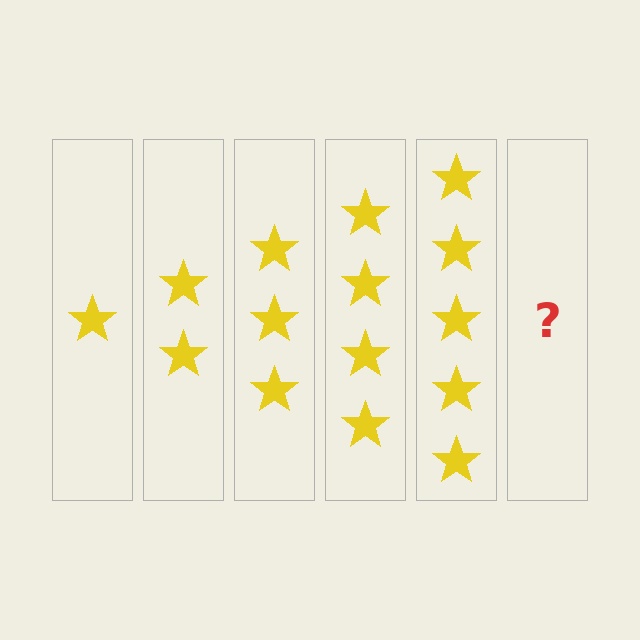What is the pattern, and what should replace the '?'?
The pattern is that each step adds one more star. The '?' should be 6 stars.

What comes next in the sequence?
The next element should be 6 stars.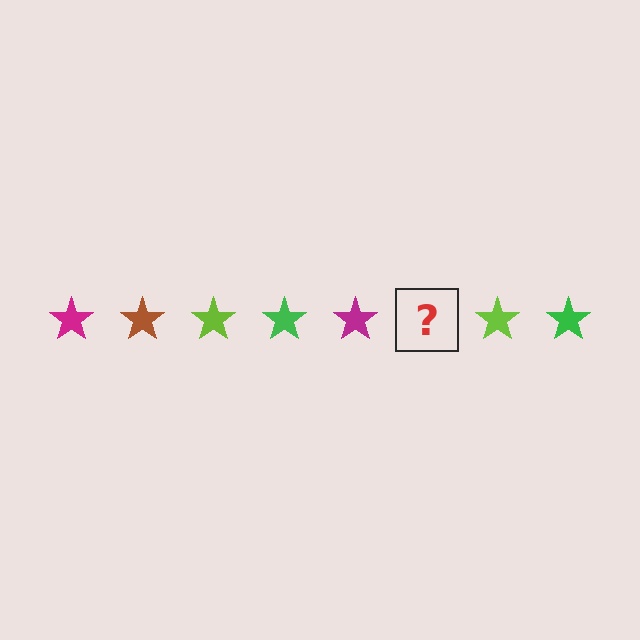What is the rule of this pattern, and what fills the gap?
The rule is that the pattern cycles through magenta, brown, lime, green stars. The gap should be filled with a brown star.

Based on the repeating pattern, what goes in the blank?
The blank should be a brown star.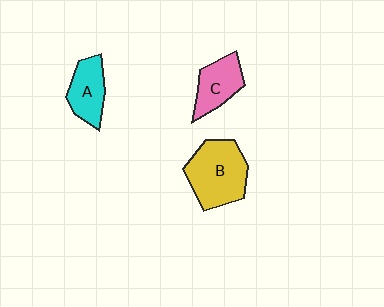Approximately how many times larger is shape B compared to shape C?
Approximately 1.6 times.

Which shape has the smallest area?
Shape A (cyan).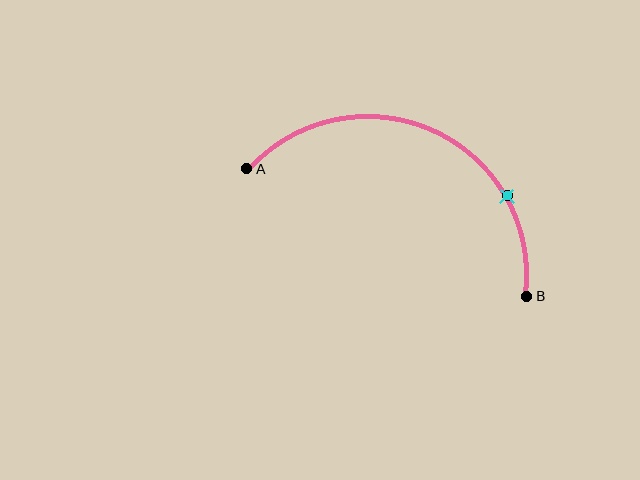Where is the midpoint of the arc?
The arc midpoint is the point on the curve farthest from the straight line joining A and B. It sits above that line.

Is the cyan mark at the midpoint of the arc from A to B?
No. The cyan mark lies on the arc but is closer to endpoint B. The arc midpoint would be at the point on the curve equidistant along the arc from both A and B.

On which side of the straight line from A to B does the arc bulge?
The arc bulges above the straight line connecting A and B.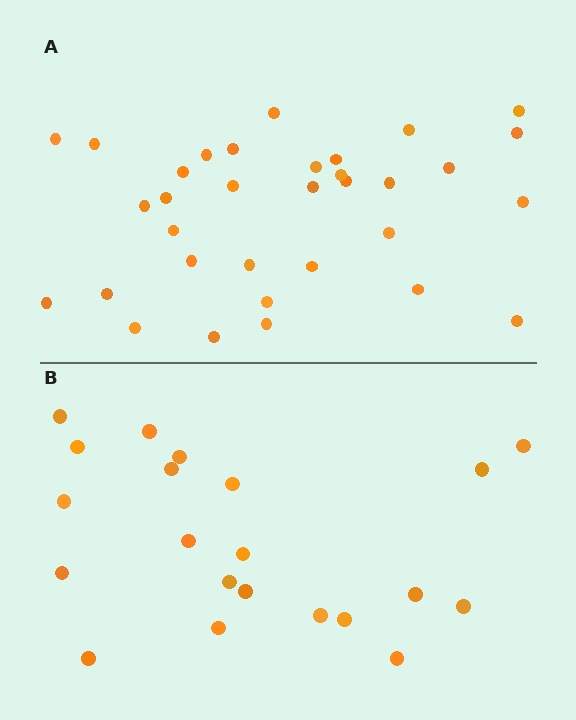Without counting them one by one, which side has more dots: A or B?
Region A (the top region) has more dots.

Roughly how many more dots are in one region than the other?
Region A has roughly 12 or so more dots than region B.